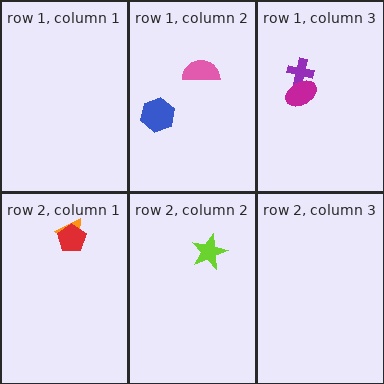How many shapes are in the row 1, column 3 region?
2.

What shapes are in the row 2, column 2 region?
The lime star.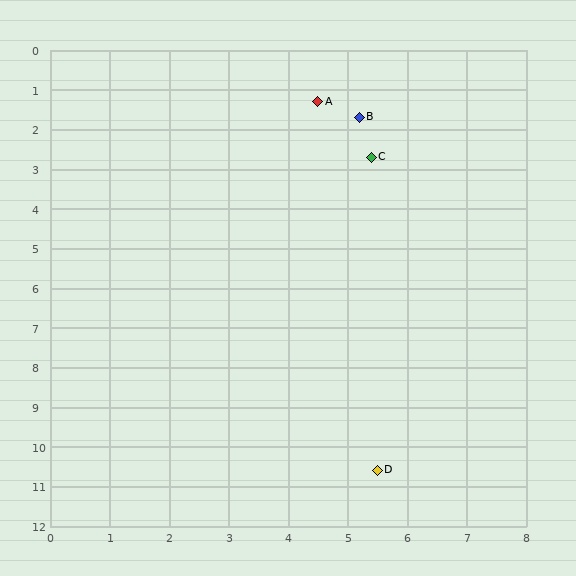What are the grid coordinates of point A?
Point A is at approximately (4.5, 1.3).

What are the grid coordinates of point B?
Point B is at approximately (5.2, 1.7).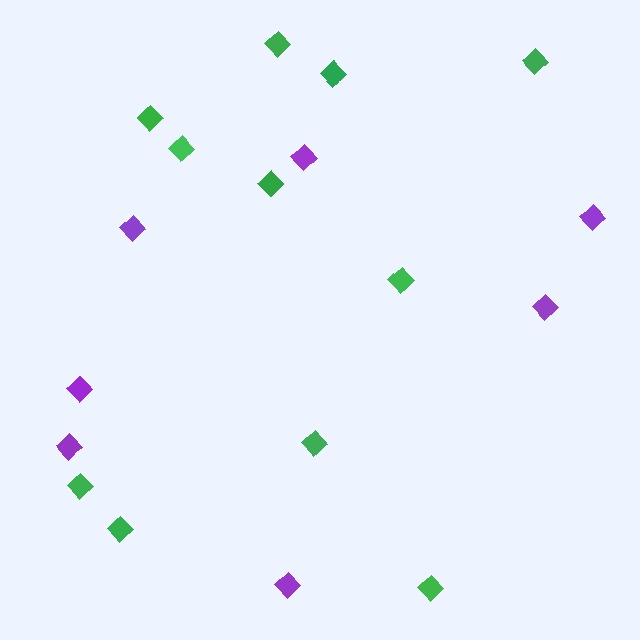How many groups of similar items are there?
There are 2 groups: one group of purple diamonds (7) and one group of green diamonds (11).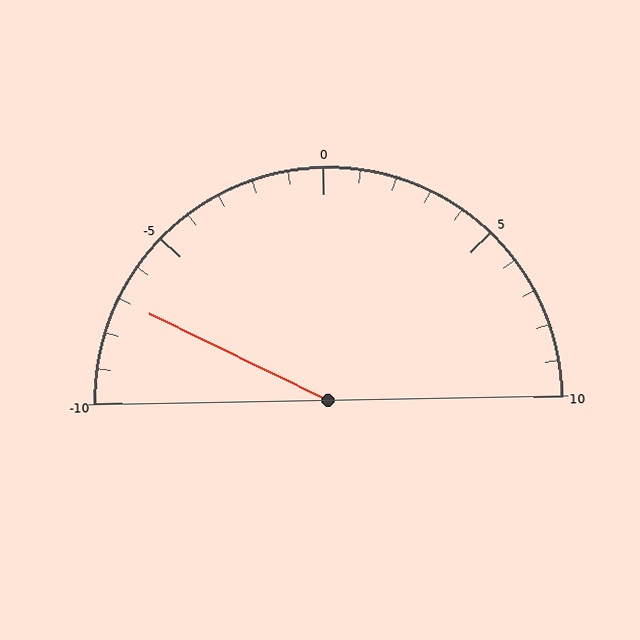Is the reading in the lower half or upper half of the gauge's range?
The reading is in the lower half of the range (-10 to 10).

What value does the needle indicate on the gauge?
The needle indicates approximately -7.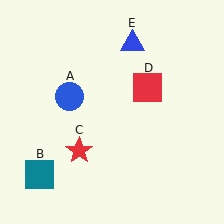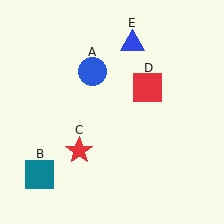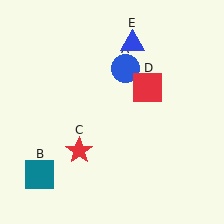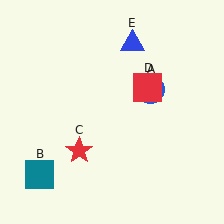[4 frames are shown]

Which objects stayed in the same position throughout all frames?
Teal square (object B) and red star (object C) and red square (object D) and blue triangle (object E) remained stationary.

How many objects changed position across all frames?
1 object changed position: blue circle (object A).